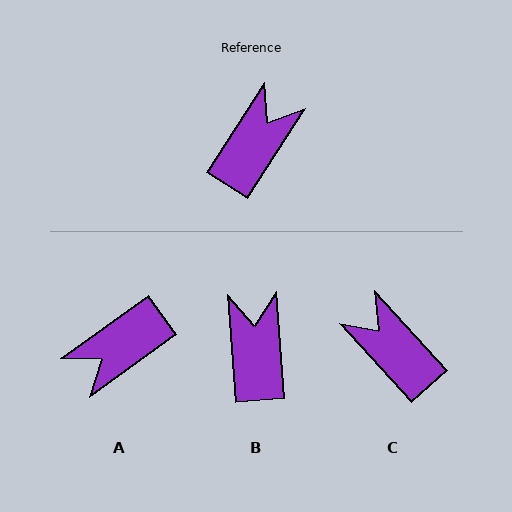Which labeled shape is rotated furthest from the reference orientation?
A, about 158 degrees away.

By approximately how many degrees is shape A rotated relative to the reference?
Approximately 158 degrees counter-clockwise.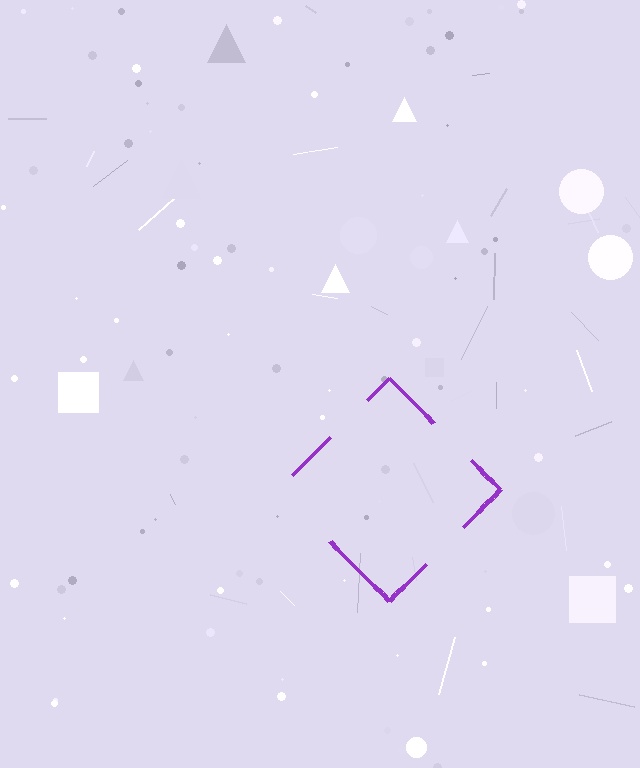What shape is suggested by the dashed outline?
The dashed outline suggests a diamond.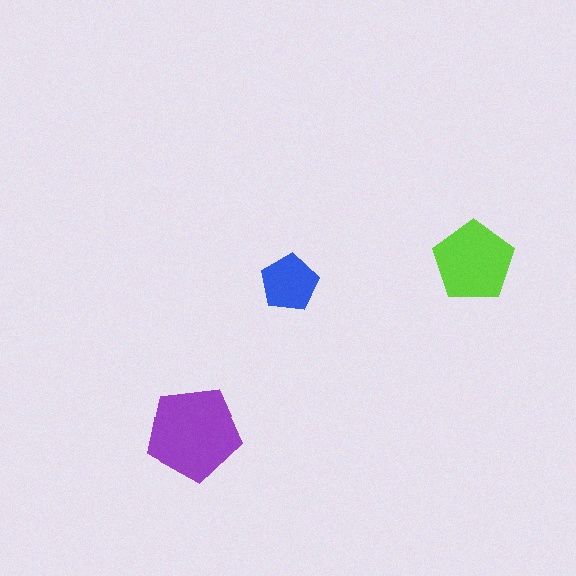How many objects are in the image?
There are 3 objects in the image.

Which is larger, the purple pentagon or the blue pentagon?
The purple one.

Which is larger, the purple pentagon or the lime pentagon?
The purple one.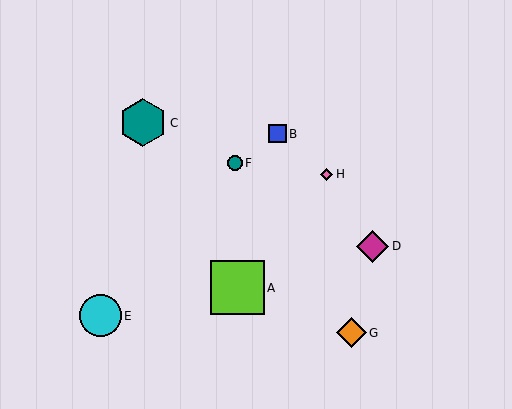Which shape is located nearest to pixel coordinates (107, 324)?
The cyan circle (labeled E) at (100, 316) is nearest to that location.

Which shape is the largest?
The lime square (labeled A) is the largest.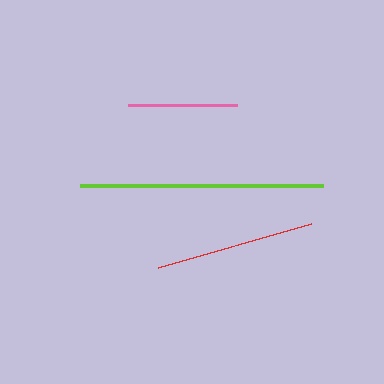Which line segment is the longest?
The lime line is the longest at approximately 244 pixels.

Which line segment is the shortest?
The pink line is the shortest at approximately 108 pixels.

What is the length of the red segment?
The red segment is approximately 159 pixels long.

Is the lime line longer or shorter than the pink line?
The lime line is longer than the pink line.